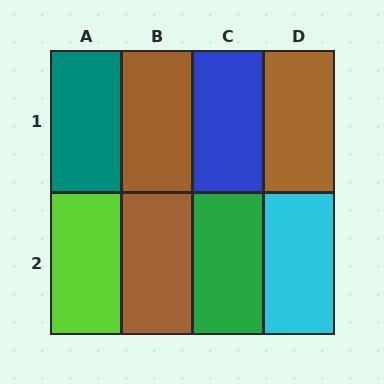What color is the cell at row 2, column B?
Brown.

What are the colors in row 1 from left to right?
Teal, brown, blue, brown.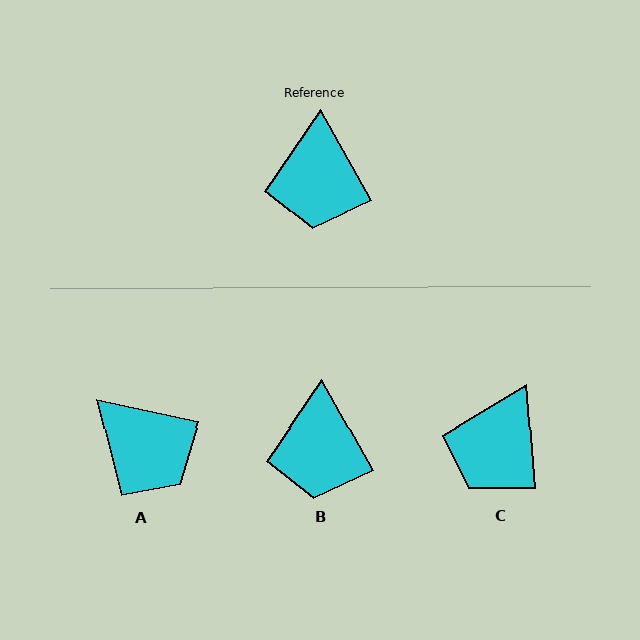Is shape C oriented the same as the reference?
No, it is off by about 25 degrees.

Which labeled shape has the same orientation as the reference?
B.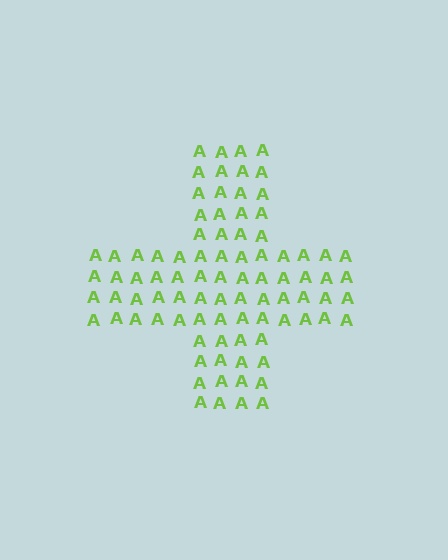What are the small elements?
The small elements are letter A's.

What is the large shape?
The large shape is a cross.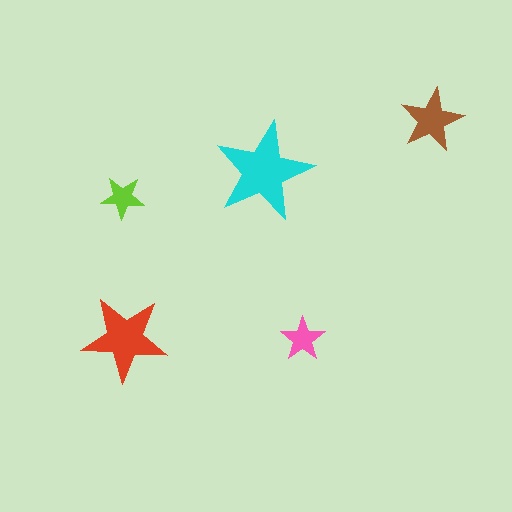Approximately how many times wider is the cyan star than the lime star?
About 2.5 times wider.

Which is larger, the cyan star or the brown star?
The cyan one.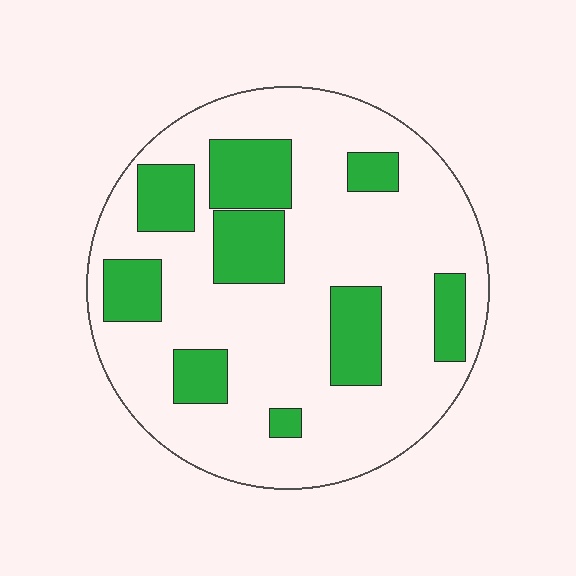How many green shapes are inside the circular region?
9.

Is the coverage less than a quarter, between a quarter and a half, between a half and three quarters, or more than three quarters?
Between a quarter and a half.